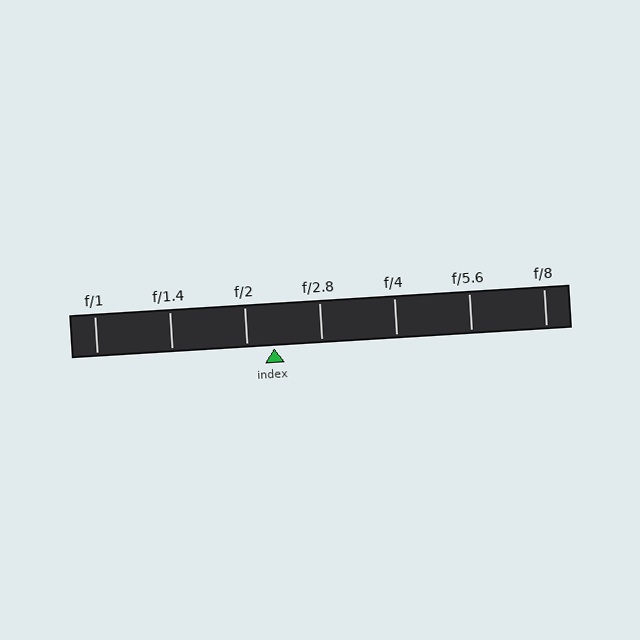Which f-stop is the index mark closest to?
The index mark is closest to f/2.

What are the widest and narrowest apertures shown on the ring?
The widest aperture shown is f/1 and the narrowest is f/8.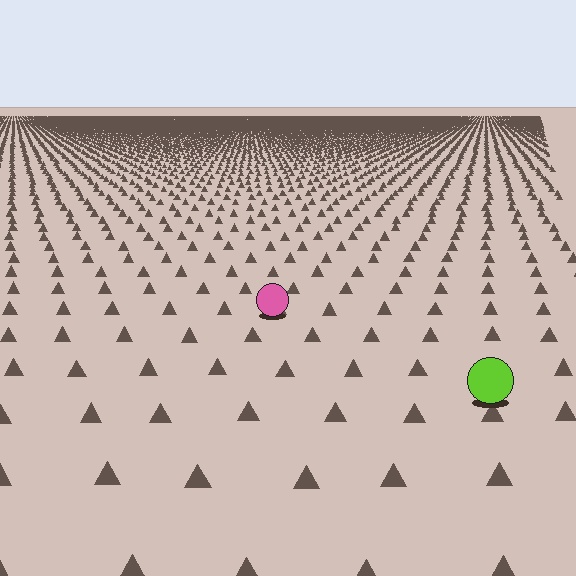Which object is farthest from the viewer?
The pink circle is farthest from the viewer. It appears smaller and the ground texture around it is denser.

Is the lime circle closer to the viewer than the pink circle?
Yes. The lime circle is closer — you can tell from the texture gradient: the ground texture is coarser near it.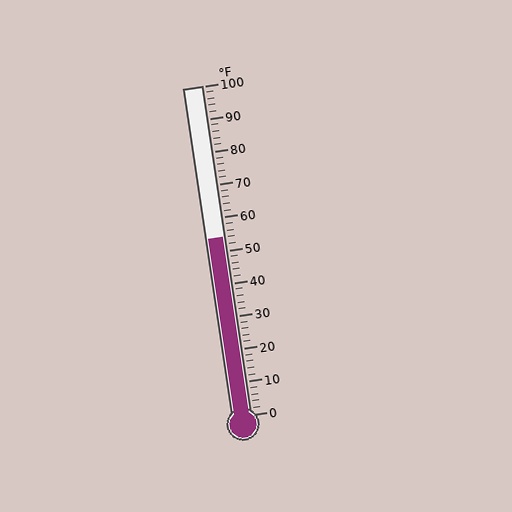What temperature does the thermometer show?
The thermometer shows approximately 54°F.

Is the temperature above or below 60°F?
The temperature is below 60°F.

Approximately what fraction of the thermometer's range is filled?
The thermometer is filled to approximately 55% of its range.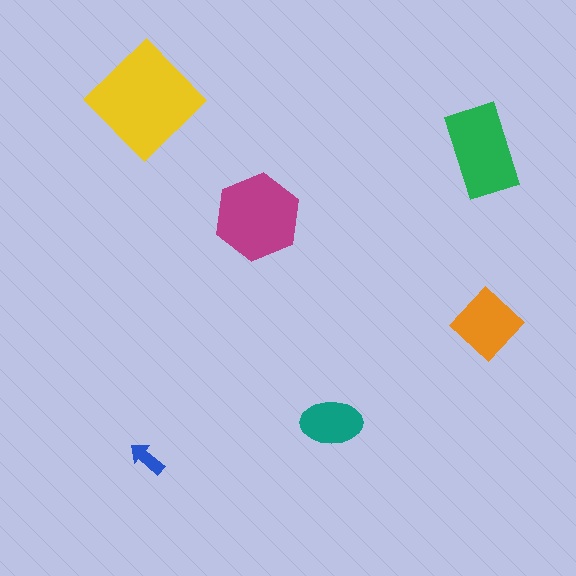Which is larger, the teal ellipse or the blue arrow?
The teal ellipse.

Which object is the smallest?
The blue arrow.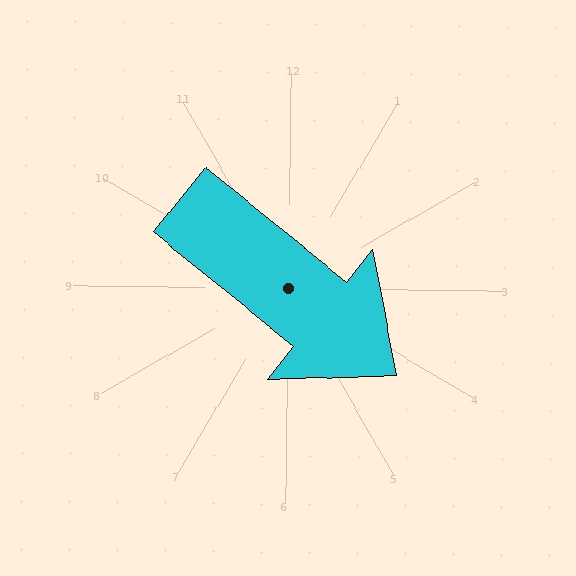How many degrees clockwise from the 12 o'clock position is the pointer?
Approximately 128 degrees.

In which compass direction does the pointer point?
Southeast.